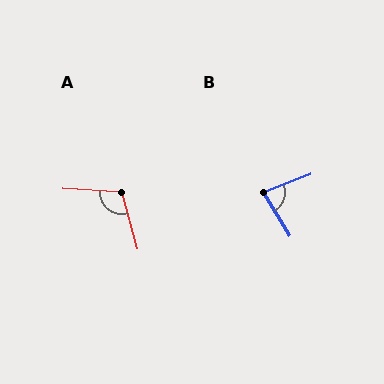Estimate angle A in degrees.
Approximately 109 degrees.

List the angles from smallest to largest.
B (80°), A (109°).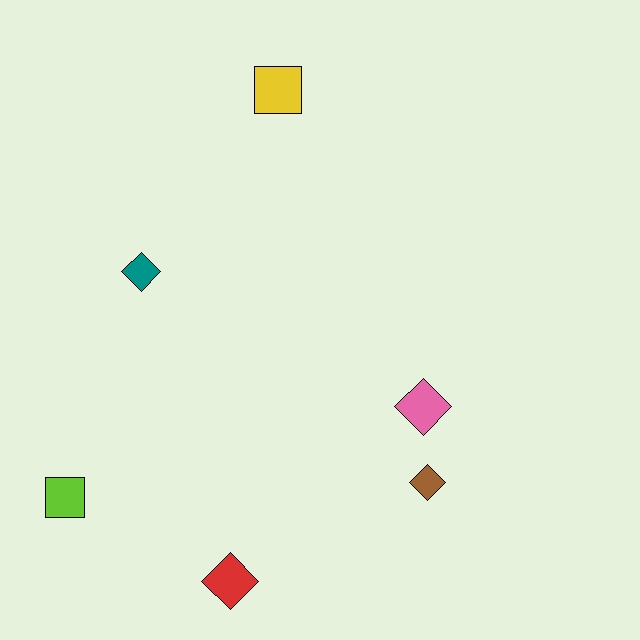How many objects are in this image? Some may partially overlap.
There are 6 objects.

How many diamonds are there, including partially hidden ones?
There are 4 diamonds.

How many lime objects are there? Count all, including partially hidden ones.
There is 1 lime object.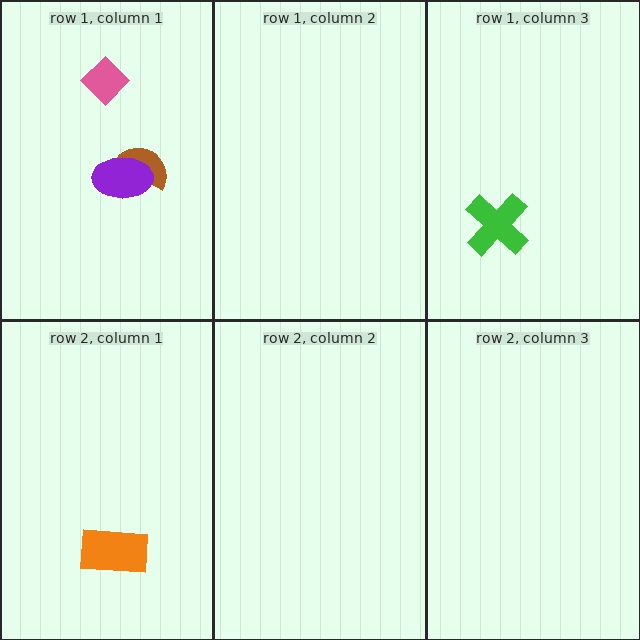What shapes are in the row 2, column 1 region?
The orange rectangle.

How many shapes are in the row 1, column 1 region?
3.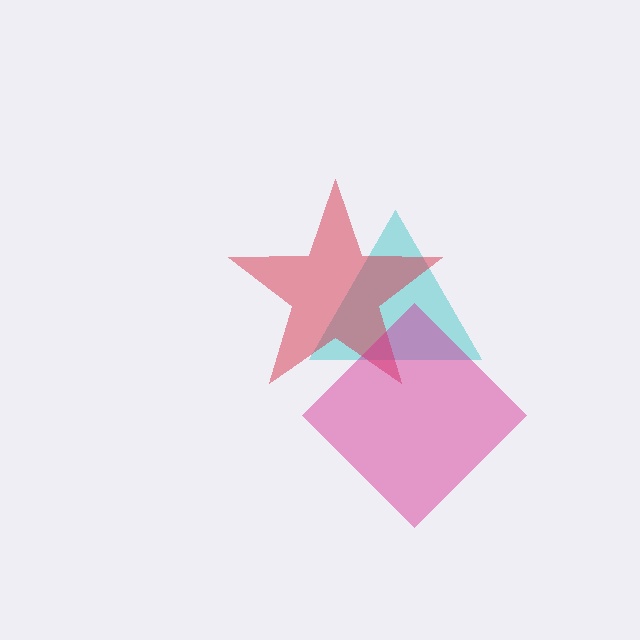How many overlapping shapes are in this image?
There are 3 overlapping shapes in the image.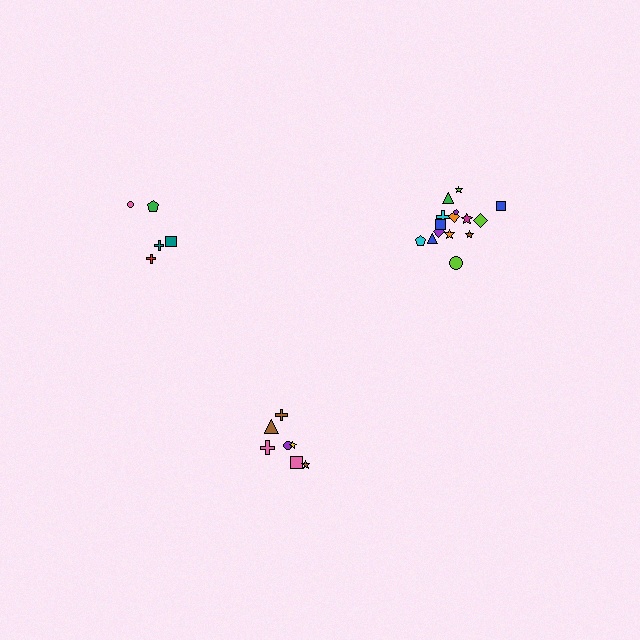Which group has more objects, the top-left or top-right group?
The top-right group.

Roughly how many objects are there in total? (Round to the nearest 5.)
Roughly 25 objects in total.